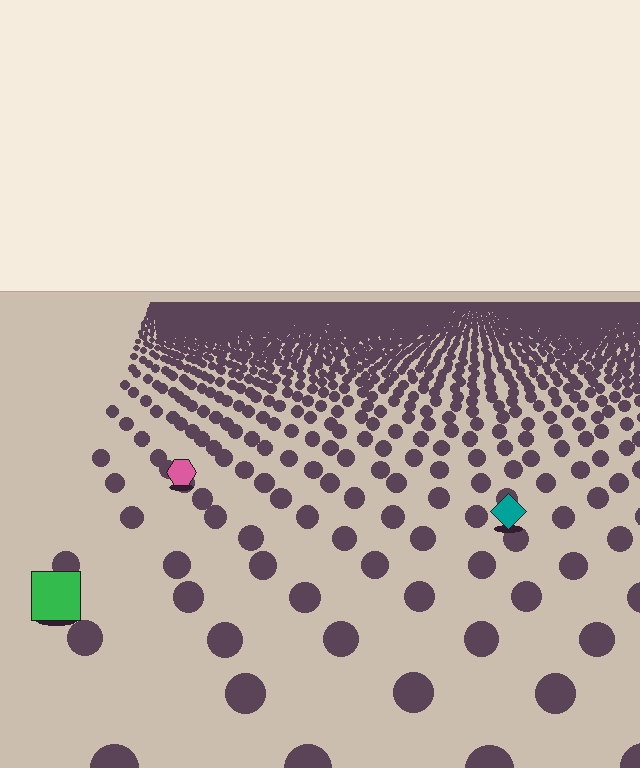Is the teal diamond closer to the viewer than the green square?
No. The green square is closer — you can tell from the texture gradient: the ground texture is coarser near it.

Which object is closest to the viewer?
The green square is closest. The texture marks near it are larger and more spread out.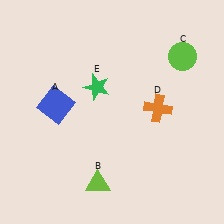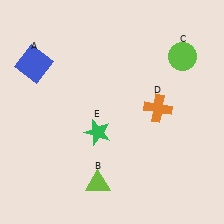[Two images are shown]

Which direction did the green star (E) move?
The green star (E) moved down.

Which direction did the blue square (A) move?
The blue square (A) moved up.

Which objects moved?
The objects that moved are: the blue square (A), the green star (E).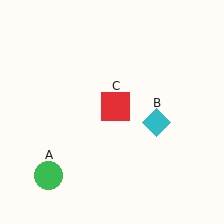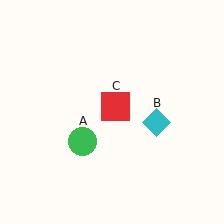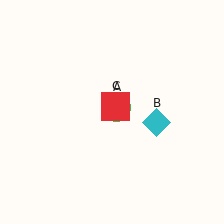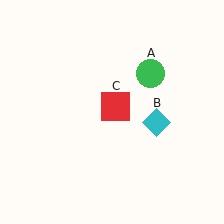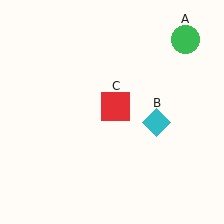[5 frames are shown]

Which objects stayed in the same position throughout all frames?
Cyan diamond (object B) and red square (object C) remained stationary.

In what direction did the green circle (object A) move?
The green circle (object A) moved up and to the right.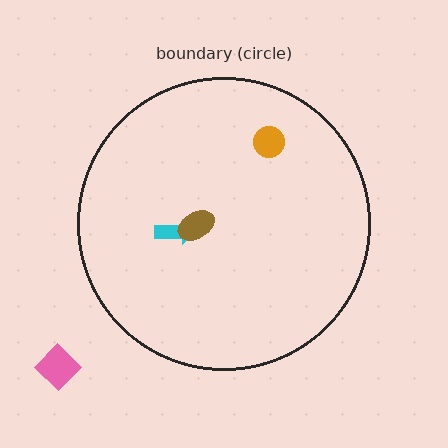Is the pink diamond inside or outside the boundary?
Outside.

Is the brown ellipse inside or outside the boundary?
Inside.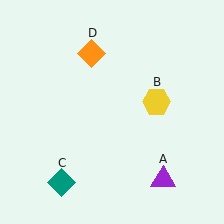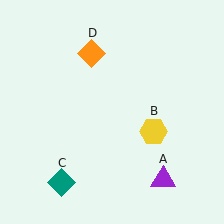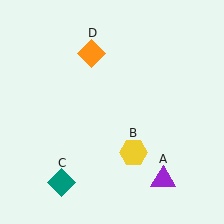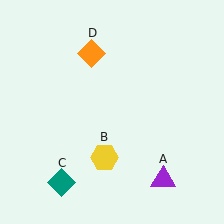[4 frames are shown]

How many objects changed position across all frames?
1 object changed position: yellow hexagon (object B).